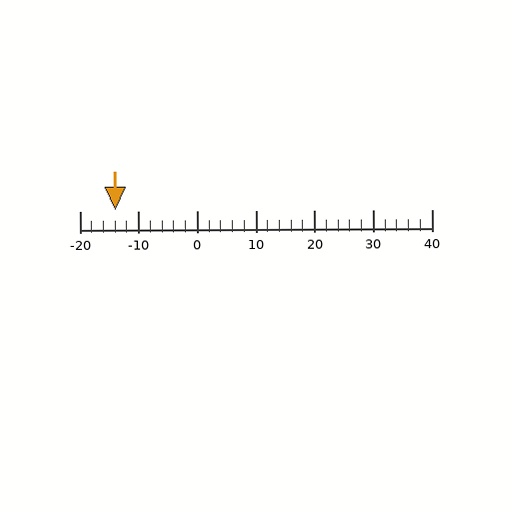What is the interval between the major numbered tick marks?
The major tick marks are spaced 10 units apart.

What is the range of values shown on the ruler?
The ruler shows values from -20 to 40.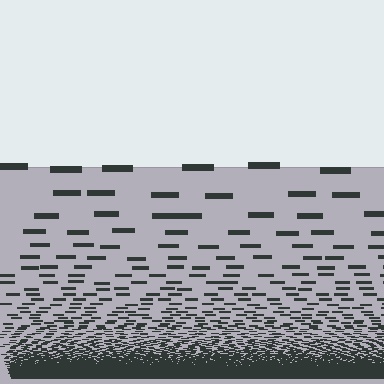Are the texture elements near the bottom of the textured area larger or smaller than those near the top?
Smaller. The gradient is inverted — elements near the bottom are smaller and denser.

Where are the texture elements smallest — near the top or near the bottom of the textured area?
Near the bottom.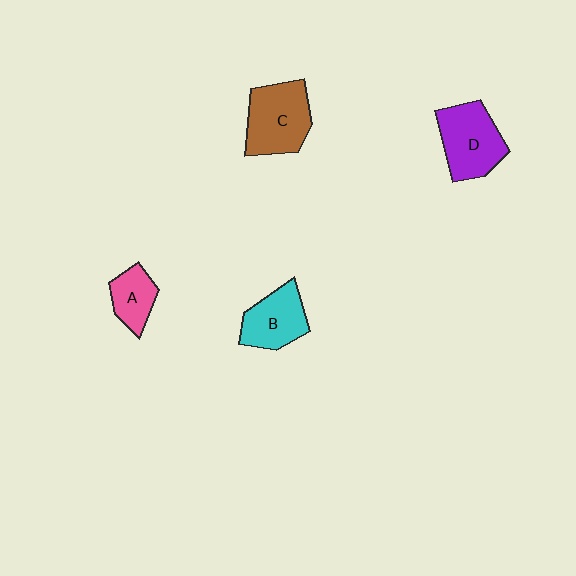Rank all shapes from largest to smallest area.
From largest to smallest: C (brown), D (purple), B (cyan), A (pink).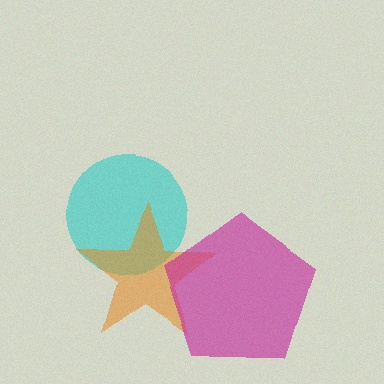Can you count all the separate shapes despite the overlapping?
Yes, there are 3 separate shapes.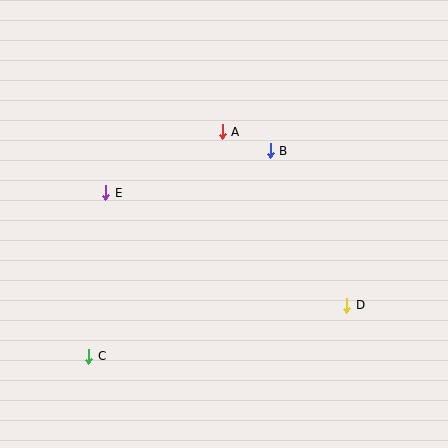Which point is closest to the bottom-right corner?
Point D is closest to the bottom-right corner.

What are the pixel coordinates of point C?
Point C is at (89, 357).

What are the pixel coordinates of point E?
Point E is at (106, 193).